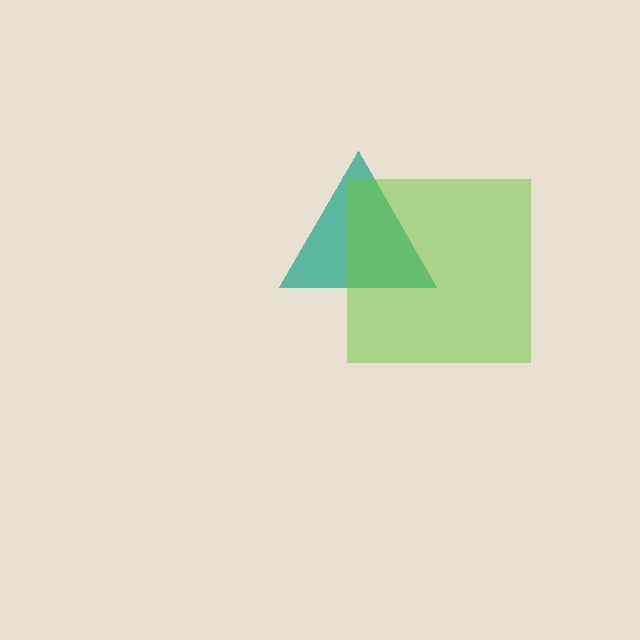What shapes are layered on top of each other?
The layered shapes are: a teal triangle, a lime square.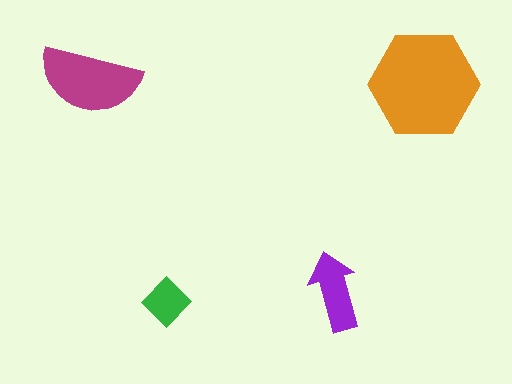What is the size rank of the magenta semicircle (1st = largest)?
2nd.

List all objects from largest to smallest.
The orange hexagon, the magenta semicircle, the purple arrow, the green diamond.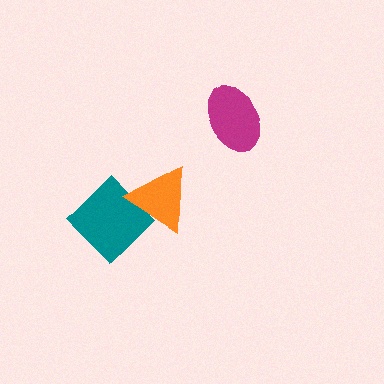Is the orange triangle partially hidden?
No, no other shape covers it.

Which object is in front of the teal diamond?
The orange triangle is in front of the teal diamond.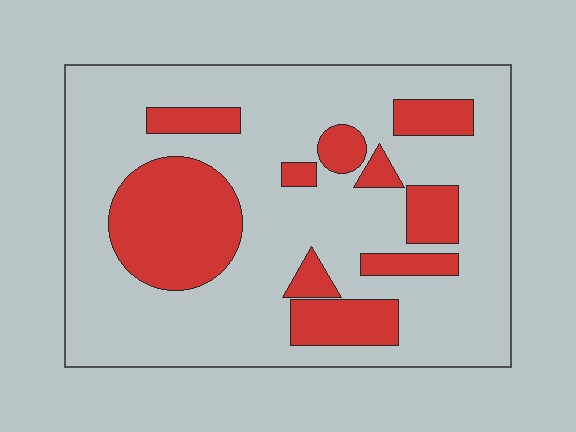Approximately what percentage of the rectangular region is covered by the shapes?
Approximately 25%.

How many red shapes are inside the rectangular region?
10.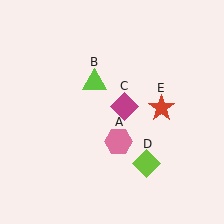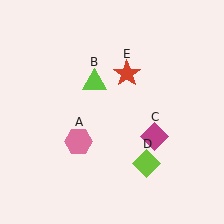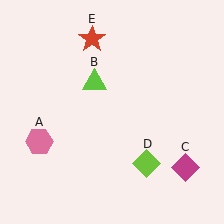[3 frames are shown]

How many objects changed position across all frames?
3 objects changed position: pink hexagon (object A), magenta diamond (object C), red star (object E).